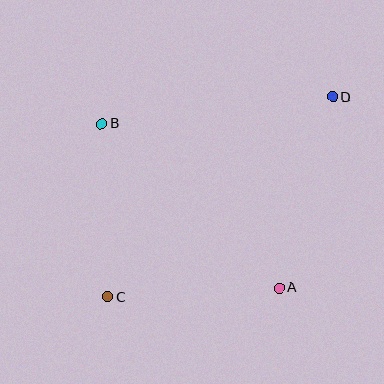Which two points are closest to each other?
Points A and C are closest to each other.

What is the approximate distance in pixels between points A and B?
The distance between A and B is approximately 241 pixels.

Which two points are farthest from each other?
Points C and D are farthest from each other.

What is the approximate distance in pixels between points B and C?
The distance between B and C is approximately 173 pixels.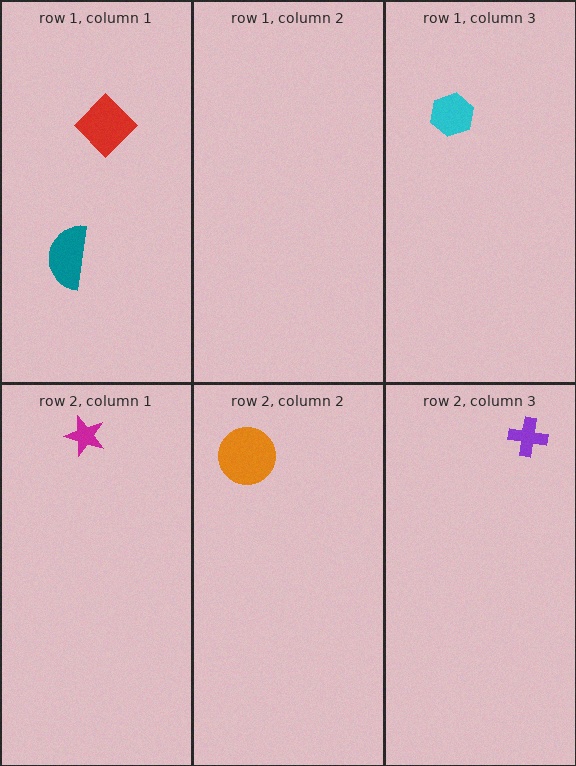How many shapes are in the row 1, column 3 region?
1.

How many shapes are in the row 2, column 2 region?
1.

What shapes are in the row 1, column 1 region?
The teal semicircle, the red diamond.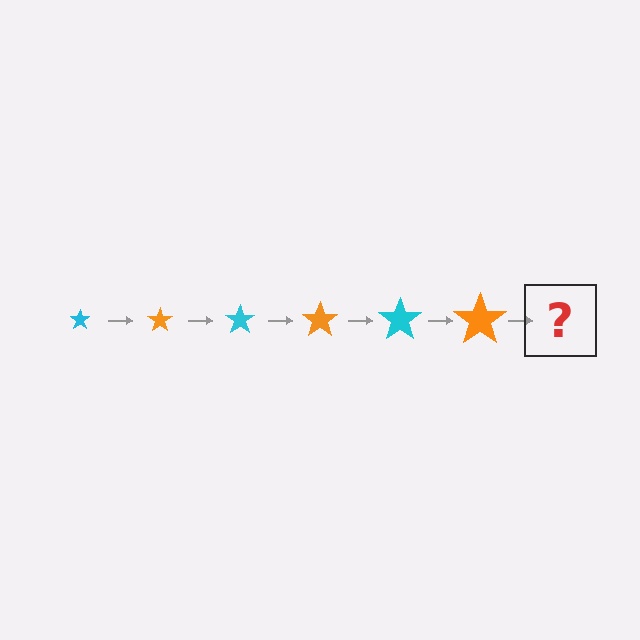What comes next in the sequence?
The next element should be a cyan star, larger than the previous one.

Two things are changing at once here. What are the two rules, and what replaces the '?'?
The two rules are that the star grows larger each step and the color cycles through cyan and orange. The '?' should be a cyan star, larger than the previous one.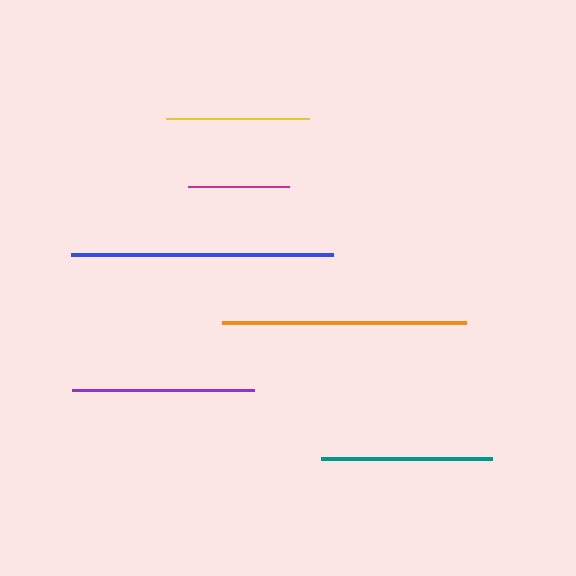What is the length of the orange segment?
The orange segment is approximately 244 pixels long.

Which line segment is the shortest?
The magenta line is the shortest at approximately 101 pixels.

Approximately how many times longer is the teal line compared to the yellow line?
The teal line is approximately 1.2 times the length of the yellow line.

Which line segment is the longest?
The blue line is the longest at approximately 262 pixels.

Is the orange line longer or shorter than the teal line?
The orange line is longer than the teal line.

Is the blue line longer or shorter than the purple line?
The blue line is longer than the purple line.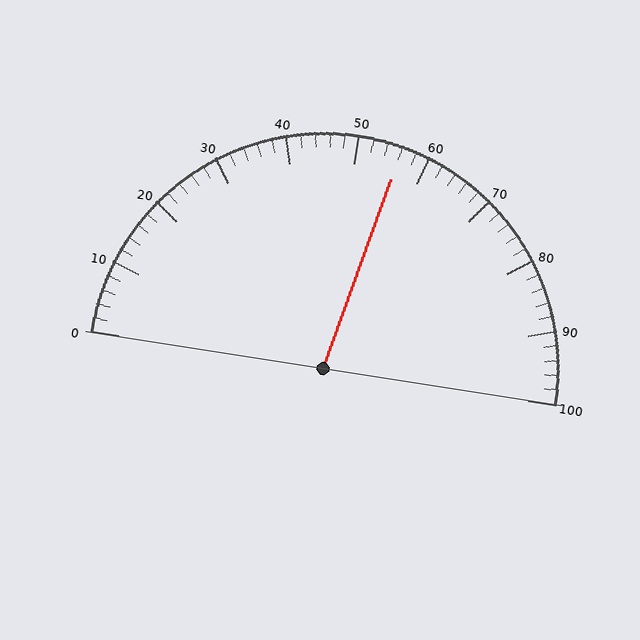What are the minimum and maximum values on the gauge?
The gauge ranges from 0 to 100.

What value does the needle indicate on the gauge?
The needle indicates approximately 56.